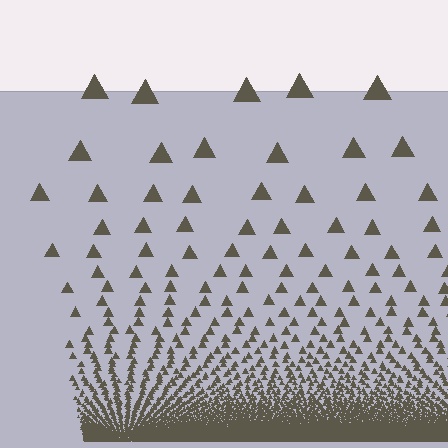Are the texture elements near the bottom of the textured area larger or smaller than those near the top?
Smaller. The gradient is inverted — elements near the bottom are smaller and denser.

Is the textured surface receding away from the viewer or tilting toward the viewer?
The surface appears to tilt toward the viewer. Texture elements get larger and sparser toward the top.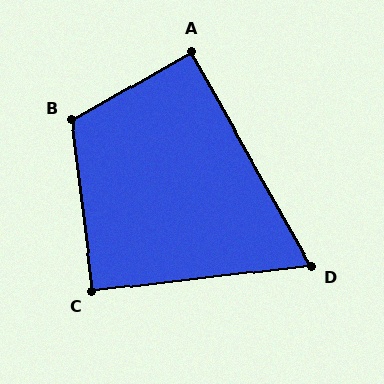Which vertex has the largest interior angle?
B, at approximately 113 degrees.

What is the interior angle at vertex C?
Approximately 91 degrees (approximately right).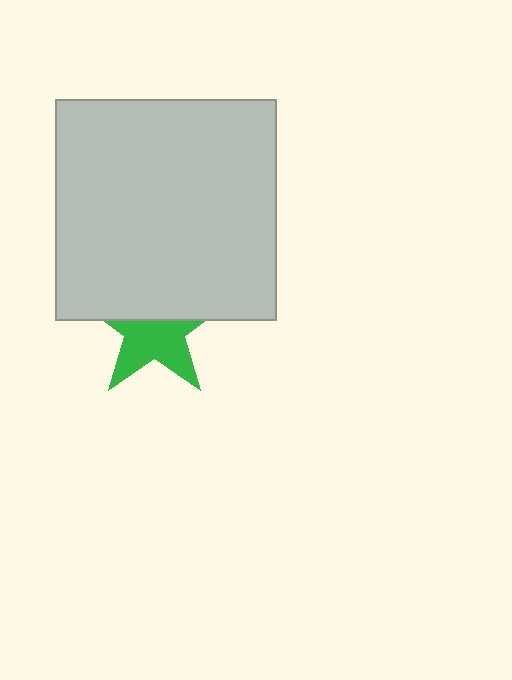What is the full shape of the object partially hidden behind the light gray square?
The partially hidden object is a green star.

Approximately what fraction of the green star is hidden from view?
Roughly 48% of the green star is hidden behind the light gray square.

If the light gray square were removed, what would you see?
You would see the complete green star.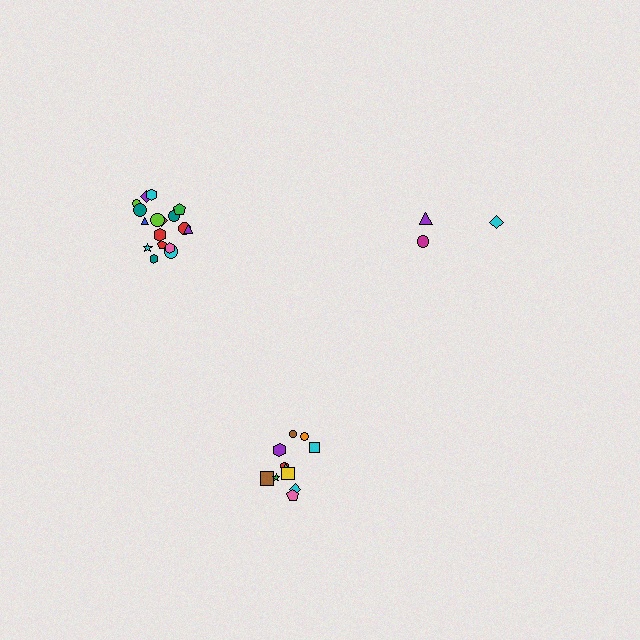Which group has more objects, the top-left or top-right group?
The top-left group.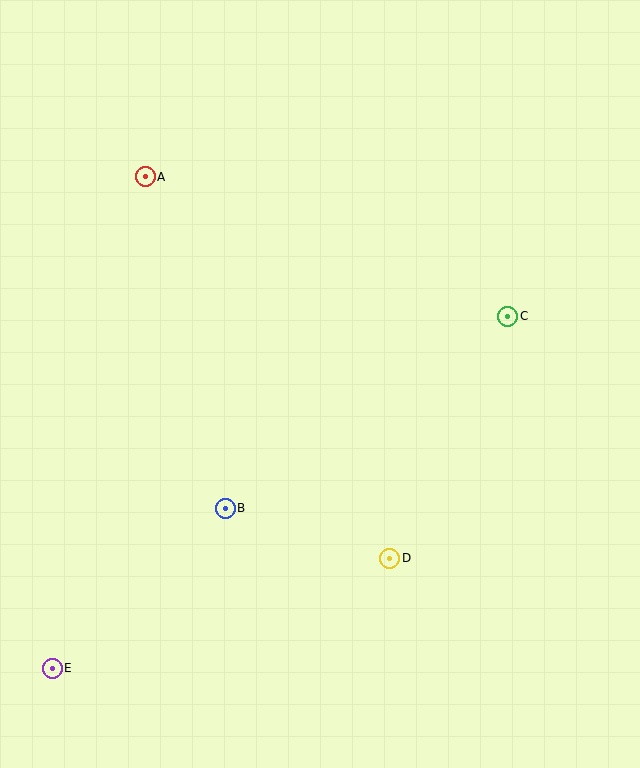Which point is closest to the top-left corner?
Point A is closest to the top-left corner.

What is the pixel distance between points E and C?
The distance between E and C is 576 pixels.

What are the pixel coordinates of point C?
Point C is at (508, 316).